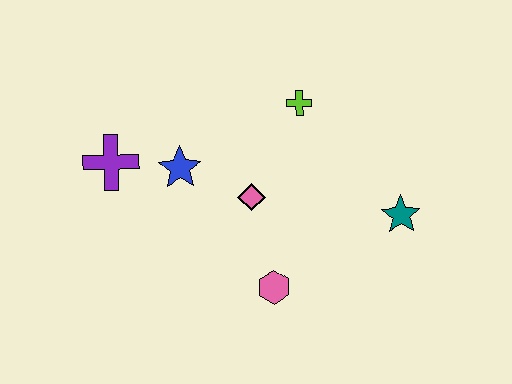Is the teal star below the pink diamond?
Yes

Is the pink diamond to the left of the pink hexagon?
Yes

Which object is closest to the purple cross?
The blue star is closest to the purple cross.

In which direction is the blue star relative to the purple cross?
The blue star is to the right of the purple cross.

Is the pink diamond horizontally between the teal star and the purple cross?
Yes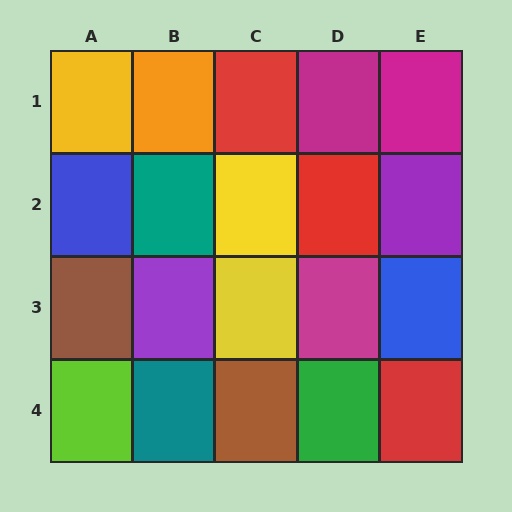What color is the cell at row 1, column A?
Yellow.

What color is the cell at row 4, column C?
Brown.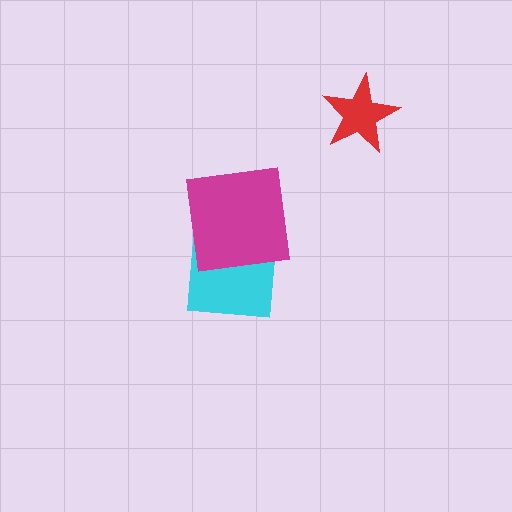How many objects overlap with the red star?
0 objects overlap with the red star.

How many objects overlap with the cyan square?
1 object overlaps with the cyan square.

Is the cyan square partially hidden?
Yes, it is partially covered by another shape.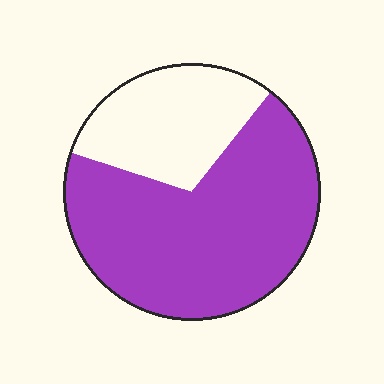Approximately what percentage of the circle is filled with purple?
Approximately 70%.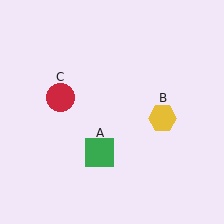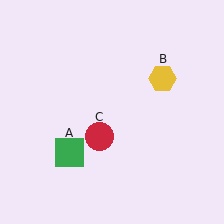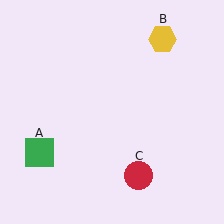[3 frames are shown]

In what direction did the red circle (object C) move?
The red circle (object C) moved down and to the right.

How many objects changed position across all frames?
3 objects changed position: green square (object A), yellow hexagon (object B), red circle (object C).